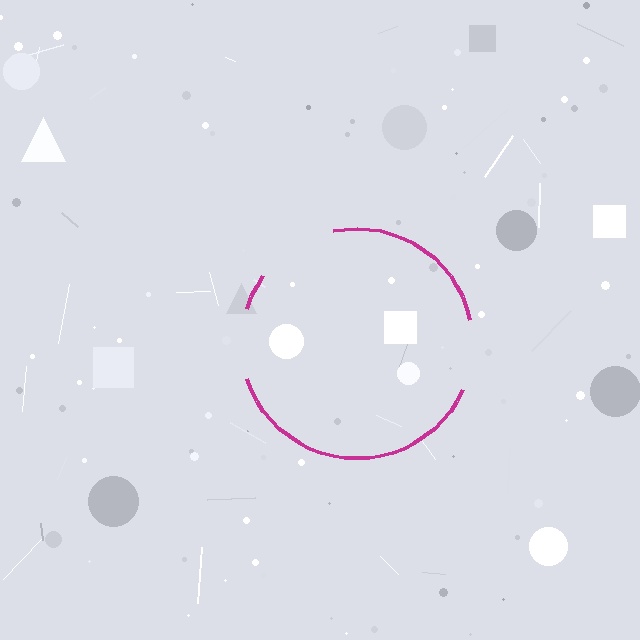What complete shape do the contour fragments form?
The contour fragments form a circle.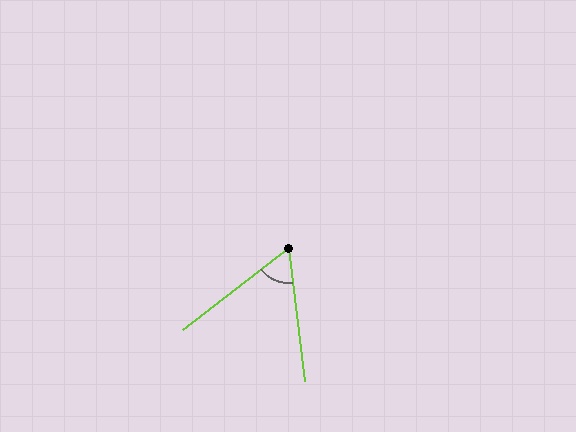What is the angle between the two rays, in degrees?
Approximately 59 degrees.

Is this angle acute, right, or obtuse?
It is acute.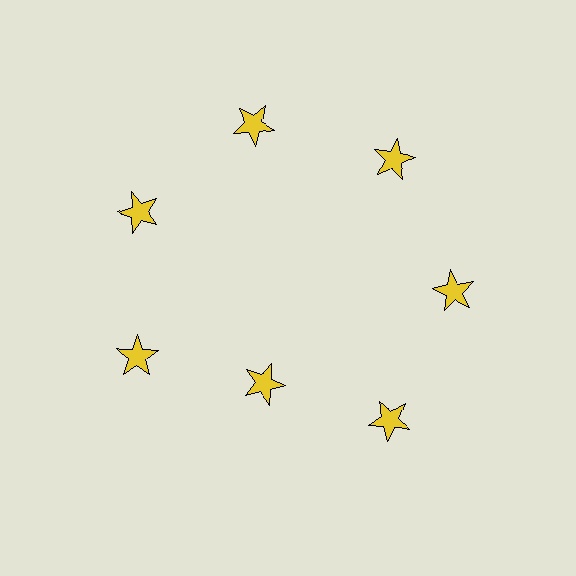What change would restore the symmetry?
The symmetry would be restored by moving it outward, back onto the ring so that all 7 stars sit at equal angles and equal distance from the center.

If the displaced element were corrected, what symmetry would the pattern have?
It would have 7-fold rotational symmetry — the pattern would map onto itself every 51 degrees.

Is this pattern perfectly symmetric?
No. The 7 yellow stars are arranged in a ring, but one element near the 6 o'clock position is pulled inward toward the center, breaking the 7-fold rotational symmetry.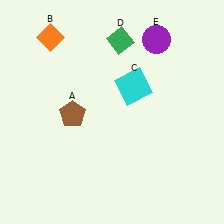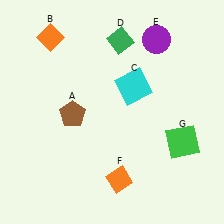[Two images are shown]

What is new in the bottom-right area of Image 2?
A green square (G) was added in the bottom-right area of Image 2.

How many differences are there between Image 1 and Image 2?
There are 2 differences between the two images.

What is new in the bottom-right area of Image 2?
An orange diamond (F) was added in the bottom-right area of Image 2.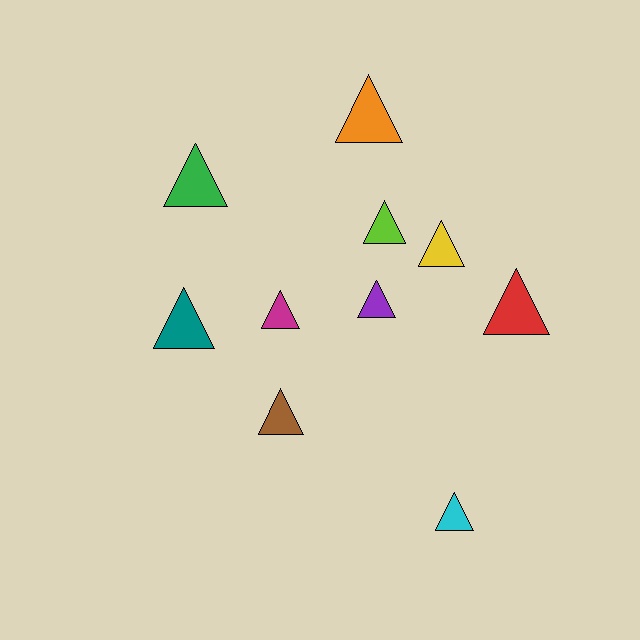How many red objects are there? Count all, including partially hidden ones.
There is 1 red object.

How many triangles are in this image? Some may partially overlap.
There are 10 triangles.